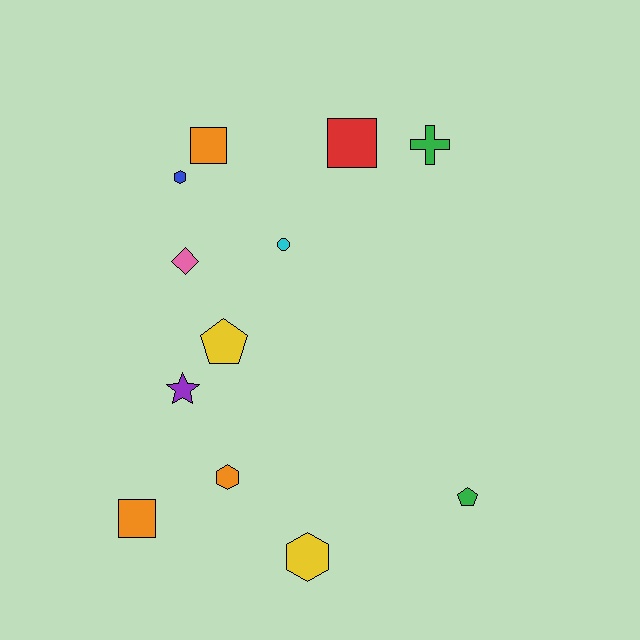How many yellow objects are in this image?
There are 2 yellow objects.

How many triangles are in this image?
There are no triangles.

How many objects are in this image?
There are 12 objects.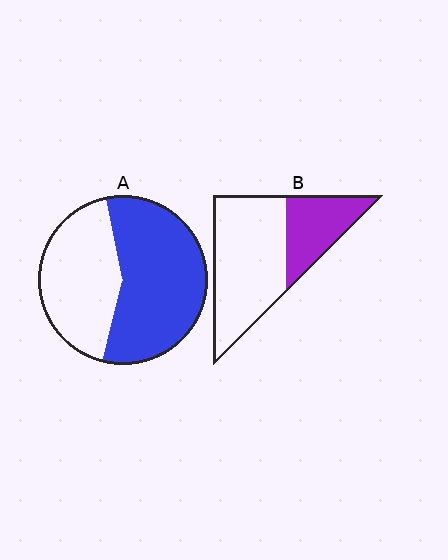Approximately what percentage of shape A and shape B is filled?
A is approximately 60% and B is approximately 35%.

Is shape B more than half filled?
No.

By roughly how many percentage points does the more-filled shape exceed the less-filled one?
By roughly 25 percentage points (A over B).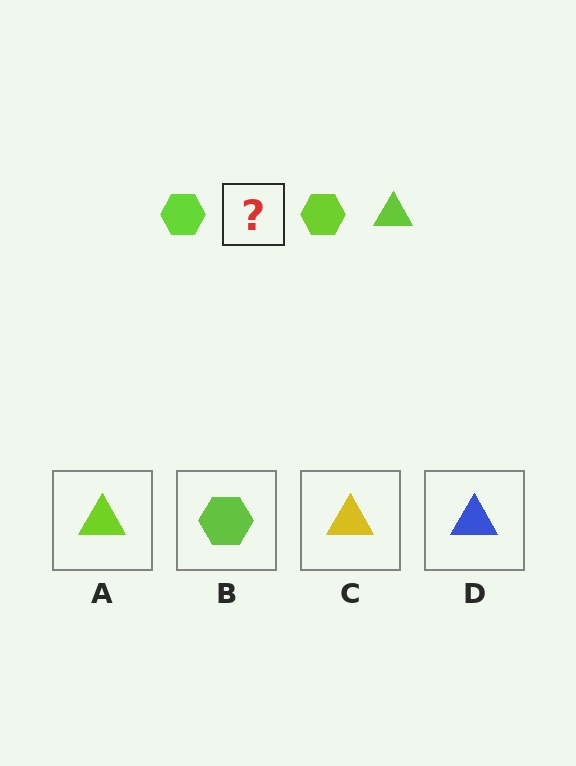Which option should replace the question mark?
Option A.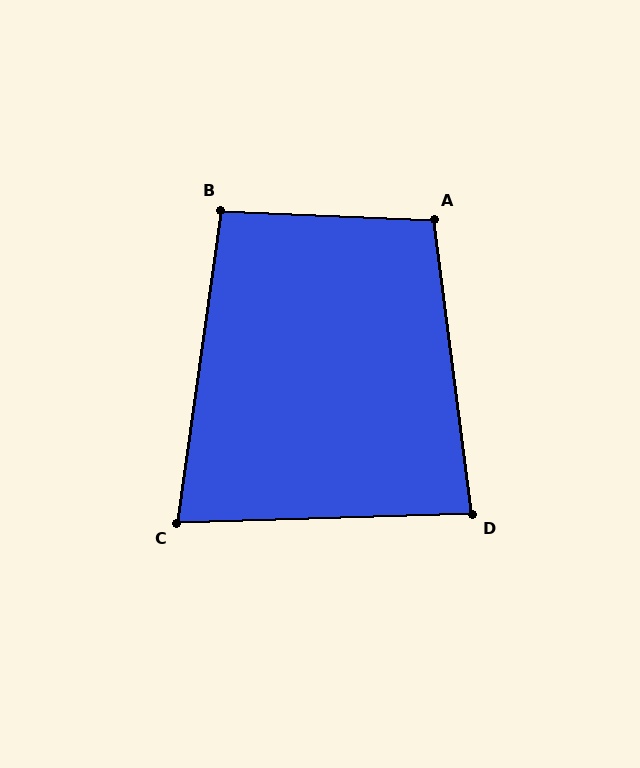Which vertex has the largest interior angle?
A, at approximately 100 degrees.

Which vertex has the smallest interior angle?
C, at approximately 80 degrees.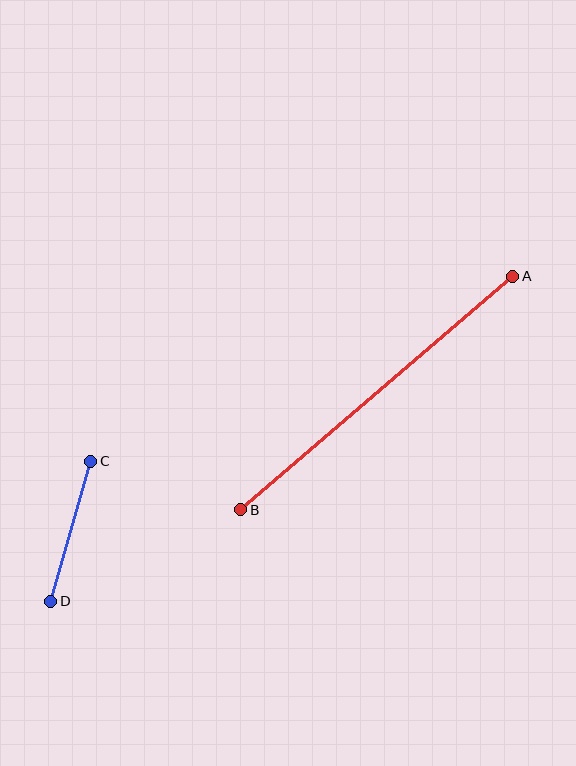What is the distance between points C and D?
The distance is approximately 145 pixels.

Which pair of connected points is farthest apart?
Points A and B are farthest apart.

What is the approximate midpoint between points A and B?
The midpoint is at approximately (377, 393) pixels.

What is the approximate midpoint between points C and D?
The midpoint is at approximately (71, 531) pixels.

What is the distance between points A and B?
The distance is approximately 359 pixels.